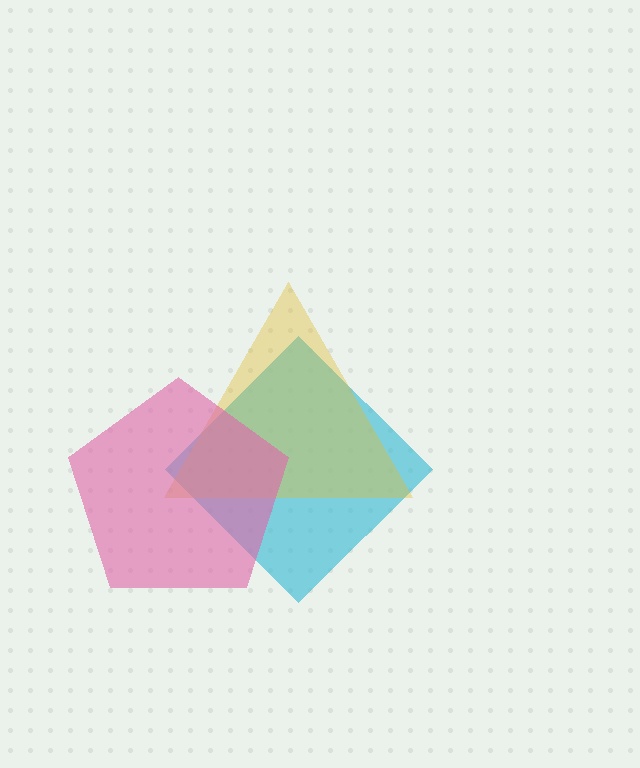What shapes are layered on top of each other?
The layered shapes are: a cyan diamond, a yellow triangle, a pink pentagon.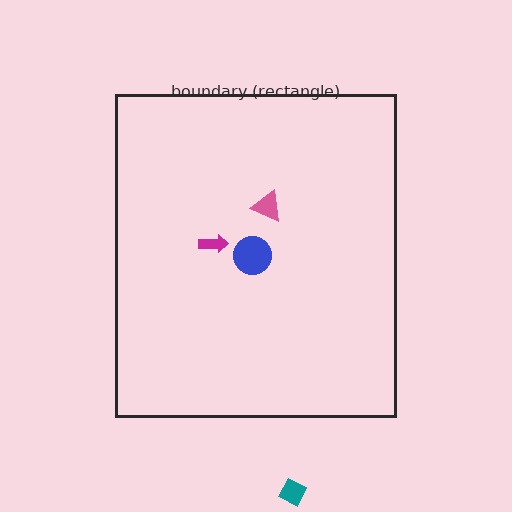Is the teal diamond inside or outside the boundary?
Outside.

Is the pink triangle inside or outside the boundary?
Inside.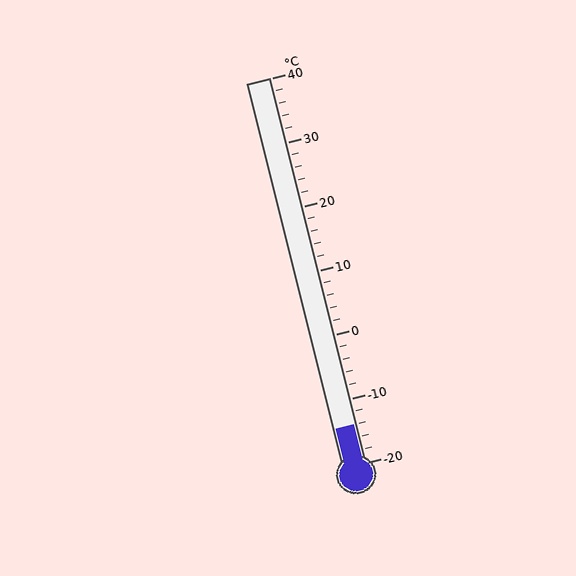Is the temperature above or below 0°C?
The temperature is below 0°C.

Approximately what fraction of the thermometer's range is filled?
The thermometer is filled to approximately 10% of its range.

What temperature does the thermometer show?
The thermometer shows approximately -14°C.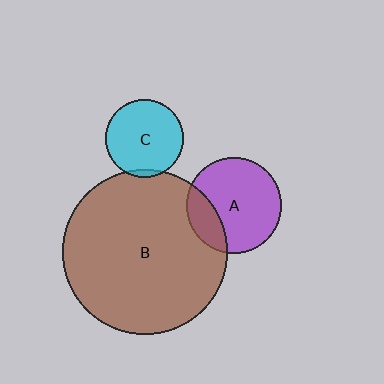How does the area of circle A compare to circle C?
Approximately 1.5 times.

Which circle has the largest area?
Circle B (brown).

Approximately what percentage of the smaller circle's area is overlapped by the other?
Approximately 5%.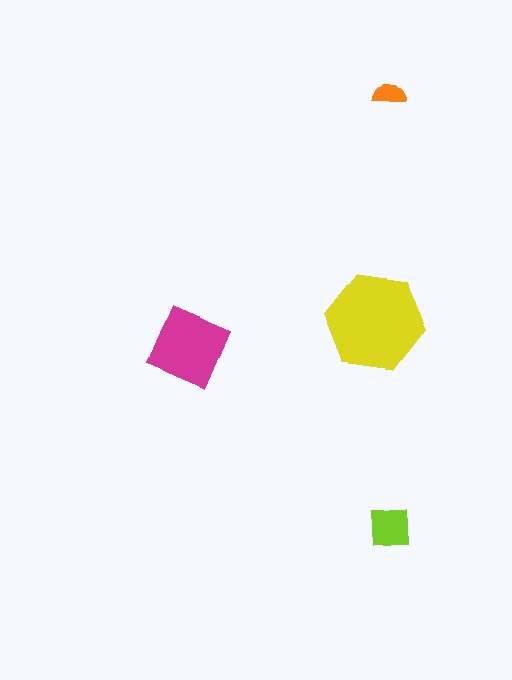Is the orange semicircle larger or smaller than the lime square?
Smaller.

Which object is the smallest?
The orange semicircle.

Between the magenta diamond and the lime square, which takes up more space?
The magenta diamond.